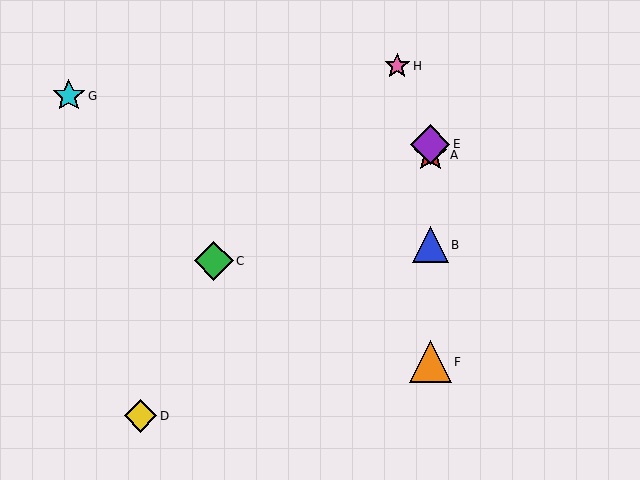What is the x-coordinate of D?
Object D is at x≈140.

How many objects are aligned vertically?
4 objects (A, B, E, F) are aligned vertically.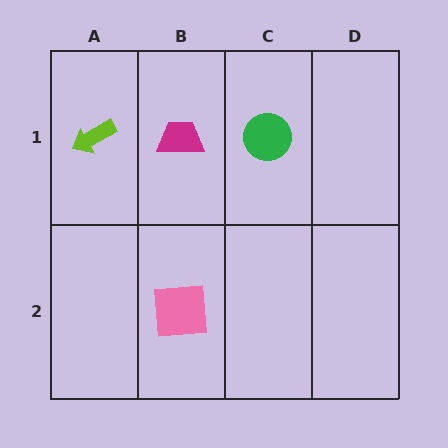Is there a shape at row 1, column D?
No, that cell is empty.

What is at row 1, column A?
A lime arrow.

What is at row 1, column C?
A green circle.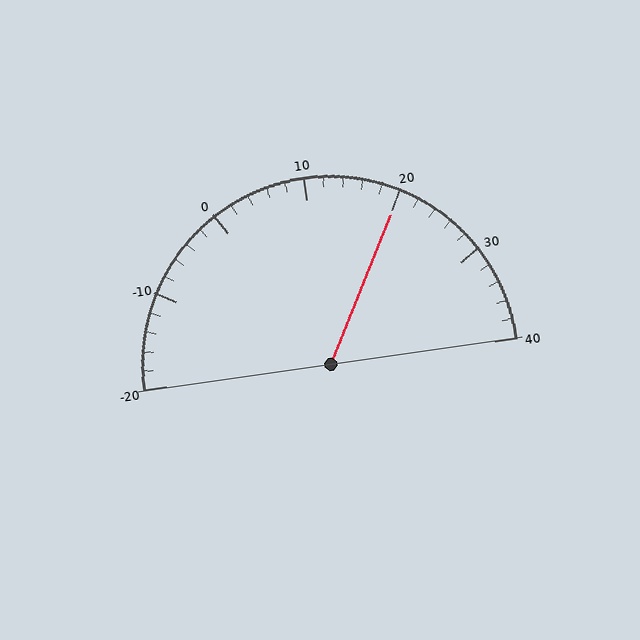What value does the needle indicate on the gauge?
The needle indicates approximately 20.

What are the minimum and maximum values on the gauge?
The gauge ranges from -20 to 40.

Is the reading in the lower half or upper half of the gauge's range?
The reading is in the upper half of the range (-20 to 40).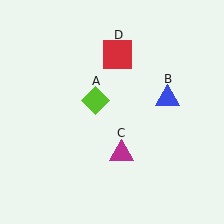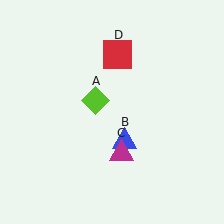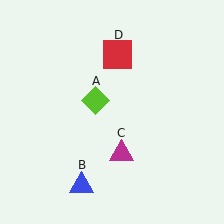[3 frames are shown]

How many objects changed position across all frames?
1 object changed position: blue triangle (object B).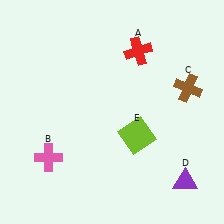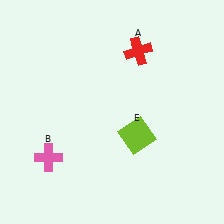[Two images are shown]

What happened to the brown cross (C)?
The brown cross (C) was removed in Image 2. It was in the top-right area of Image 1.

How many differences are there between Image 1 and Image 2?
There are 2 differences between the two images.